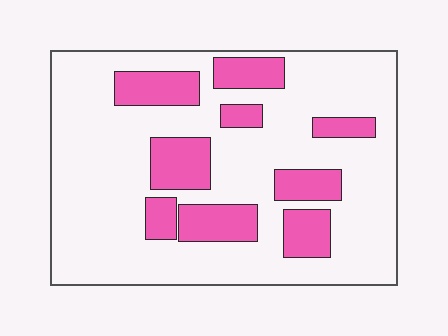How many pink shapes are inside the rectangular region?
9.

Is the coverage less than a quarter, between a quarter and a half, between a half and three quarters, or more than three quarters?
Less than a quarter.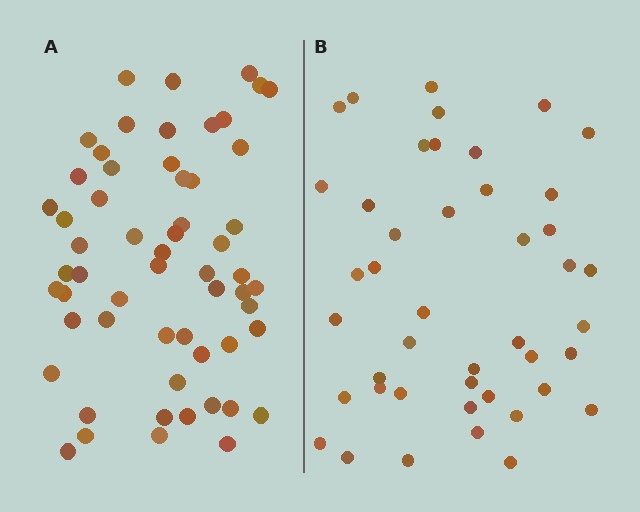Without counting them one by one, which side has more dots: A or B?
Region A (the left region) has more dots.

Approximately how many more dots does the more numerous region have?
Region A has approximately 15 more dots than region B.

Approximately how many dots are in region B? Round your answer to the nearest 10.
About 40 dots. (The exact count is 44, which rounds to 40.)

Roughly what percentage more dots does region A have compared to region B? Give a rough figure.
About 30% more.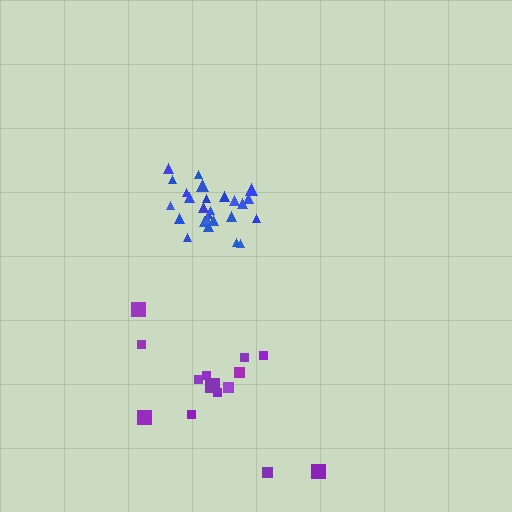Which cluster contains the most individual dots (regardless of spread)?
Blue (26).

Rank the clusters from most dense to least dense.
blue, purple.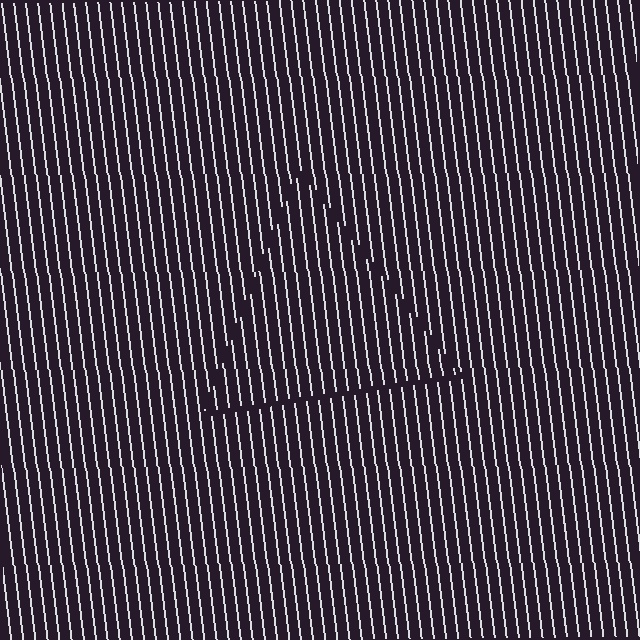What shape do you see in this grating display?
An illusory triangle. The interior of the shape contains the same grating, shifted by half a period — the contour is defined by the phase discontinuity where line-ends from the inner and outer gratings abut.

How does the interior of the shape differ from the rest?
The interior of the shape contains the same grating, shifted by half a period — the contour is defined by the phase discontinuity where line-ends from the inner and outer gratings abut.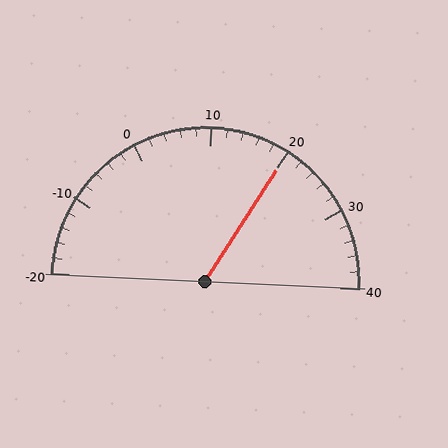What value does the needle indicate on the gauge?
The needle indicates approximately 20.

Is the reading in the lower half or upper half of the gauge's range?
The reading is in the upper half of the range (-20 to 40).